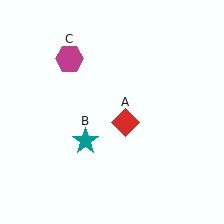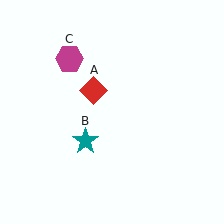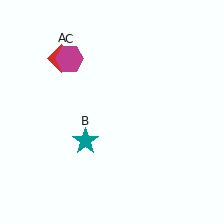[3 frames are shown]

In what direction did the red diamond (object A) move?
The red diamond (object A) moved up and to the left.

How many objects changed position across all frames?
1 object changed position: red diamond (object A).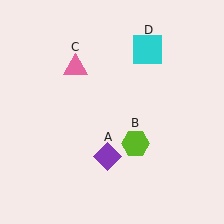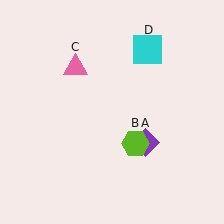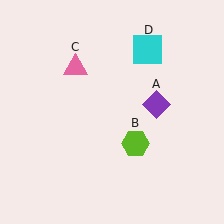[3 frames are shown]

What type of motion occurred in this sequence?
The purple diamond (object A) rotated counterclockwise around the center of the scene.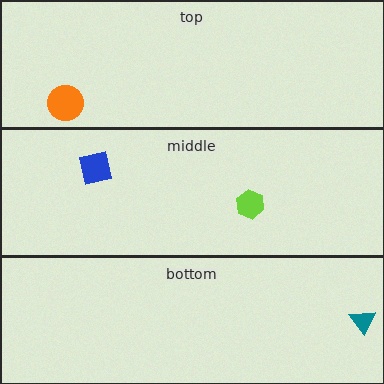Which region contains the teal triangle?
The bottom region.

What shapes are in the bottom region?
The teal triangle.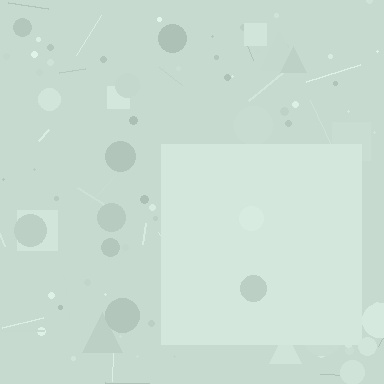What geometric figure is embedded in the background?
A square is embedded in the background.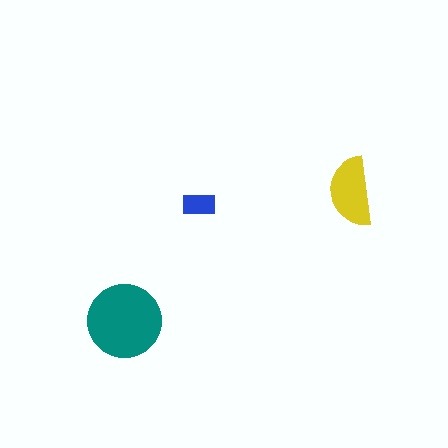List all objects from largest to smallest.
The teal circle, the yellow semicircle, the blue rectangle.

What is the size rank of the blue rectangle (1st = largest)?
3rd.